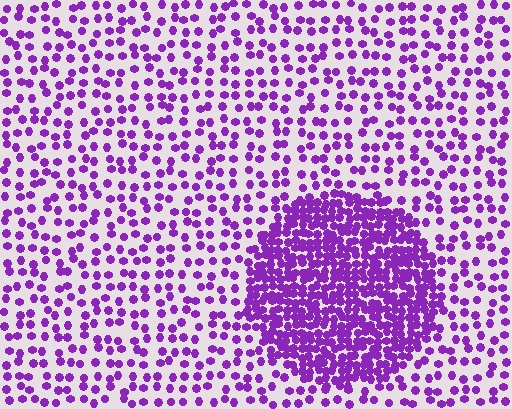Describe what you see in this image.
The image contains small purple elements arranged at two different densities. A circle-shaped region is visible where the elements are more densely packed than the surrounding area.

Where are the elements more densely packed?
The elements are more densely packed inside the circle boundary.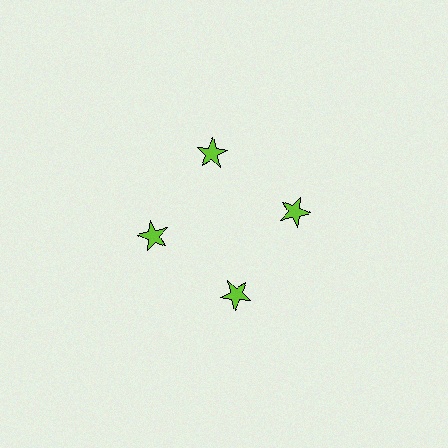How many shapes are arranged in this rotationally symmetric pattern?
There are 4 shapes, arranged in 4 groups of 1.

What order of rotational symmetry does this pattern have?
This pattern has 4-fold rotational symmetry.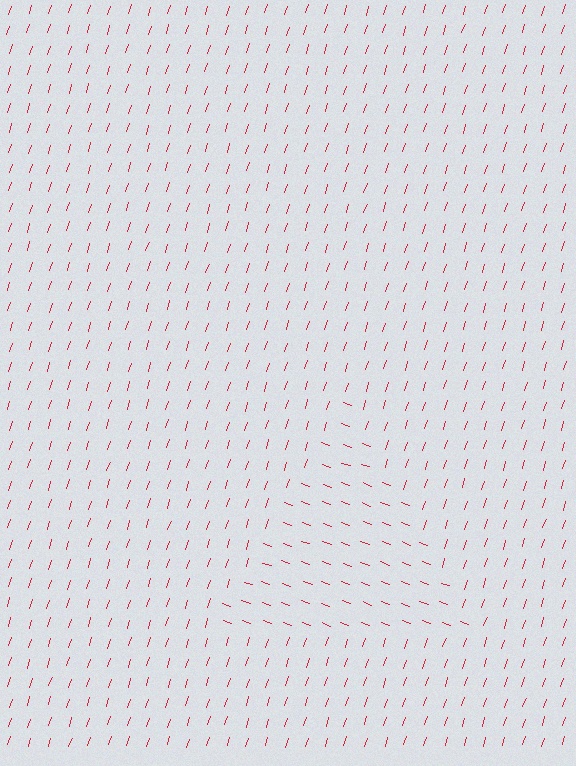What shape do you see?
I see a triangle.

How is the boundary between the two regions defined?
The boundary is defined purely by a change in line orientation (approximately 88 degrees difference). All lines are the same color and thickness.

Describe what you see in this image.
The image is filled with small red line segments. A triangle region in the image has lines oriented differently from the surrounding lines, creating a visible texture boundary.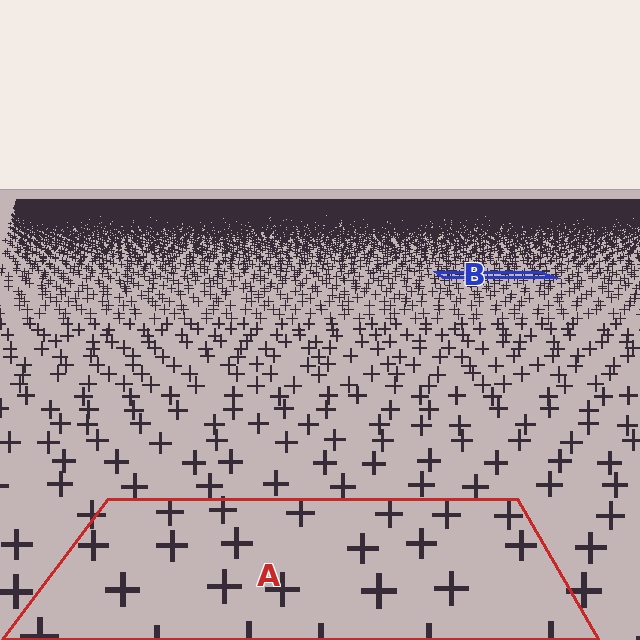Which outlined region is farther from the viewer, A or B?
Region B is farther from the viewer — the texture elements inside it appear smaller and more densely packed.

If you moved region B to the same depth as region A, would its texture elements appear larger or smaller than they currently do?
They would appear larger. At a closer depth, the same texture elements are projected at a bigger on-screen size.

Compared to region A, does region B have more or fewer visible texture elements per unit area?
Region B has more texture elements per unit area — they are packed more densely because it is farther away.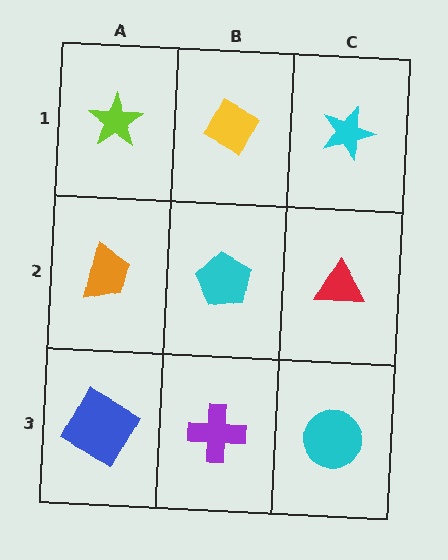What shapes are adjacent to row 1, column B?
A cyan pentagon (row 2, column B), a lime star (row 1, column A), a cyan star (row 1, column C).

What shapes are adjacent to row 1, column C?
A red triangle (row 2, column C), a yellow diamond (row 1, column B).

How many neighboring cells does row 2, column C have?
3.